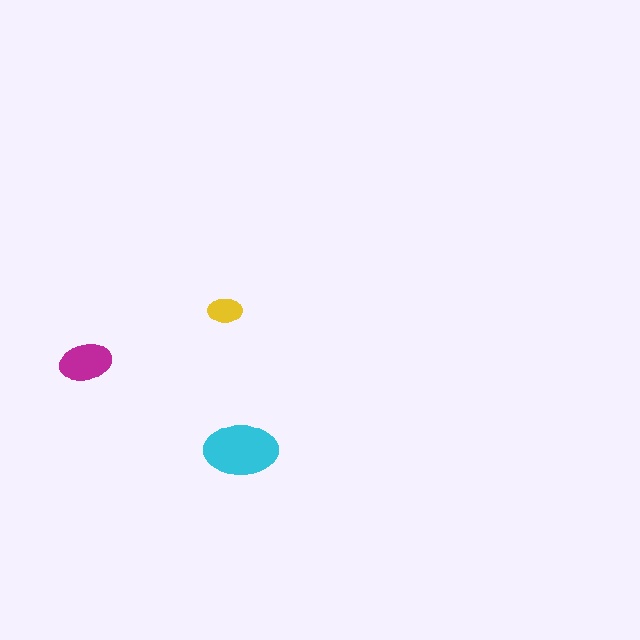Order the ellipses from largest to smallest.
the cyan one, the magenta one, the yellow one.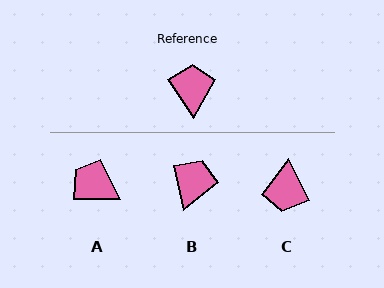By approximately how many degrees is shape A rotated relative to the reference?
Approximately 55 degrees counter-clockwise.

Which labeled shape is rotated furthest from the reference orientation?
C, about 172 degrees away.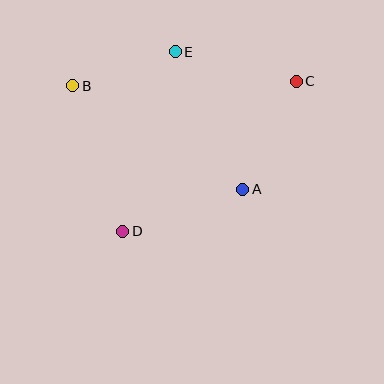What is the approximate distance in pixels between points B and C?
The distance between B and C is approximately 224 pixels.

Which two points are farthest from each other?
Points C and D are farthest from each other.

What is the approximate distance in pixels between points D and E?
The distance between D and E is approximately 187 pixels.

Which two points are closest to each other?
Points B and E are closest to each other.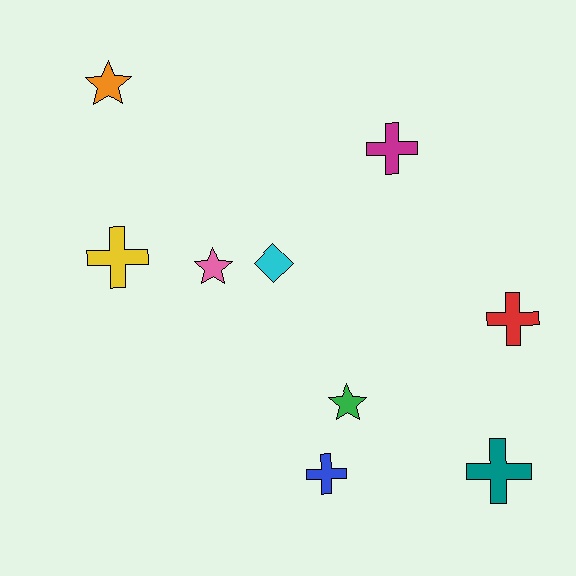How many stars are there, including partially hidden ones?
There are 3 stars.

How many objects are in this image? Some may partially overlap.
There are 9 objects.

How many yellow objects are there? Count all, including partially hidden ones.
There is 1 yellow object.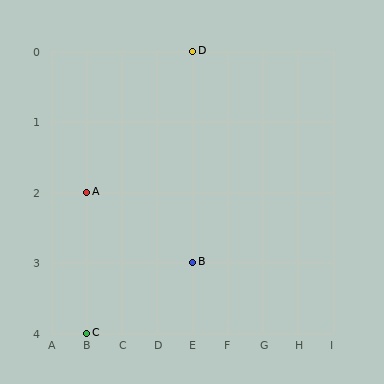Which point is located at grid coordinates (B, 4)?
Point C is at (B, 4).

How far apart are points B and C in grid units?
Points B and C are 3 columns and 1 row apart (about 3.2 grid units diagonally).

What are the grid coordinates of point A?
Point A is at grid coordinates (B, 2).